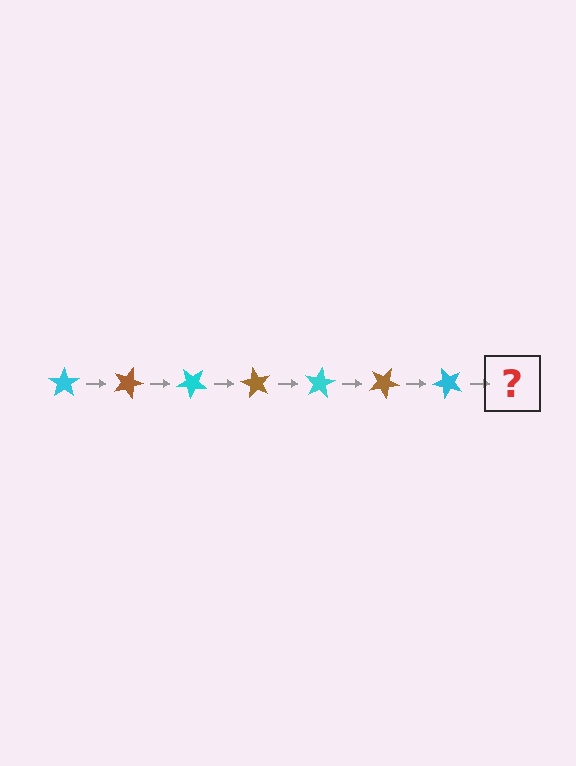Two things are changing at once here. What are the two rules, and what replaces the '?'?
The two rules are that it rotates 20 degrees each step and the color cycles through cyan and brown. The '?' should be a brown star, rotated 140 degrees from the start.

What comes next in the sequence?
The next element should be a brown star, rotated 140 degrees from the start.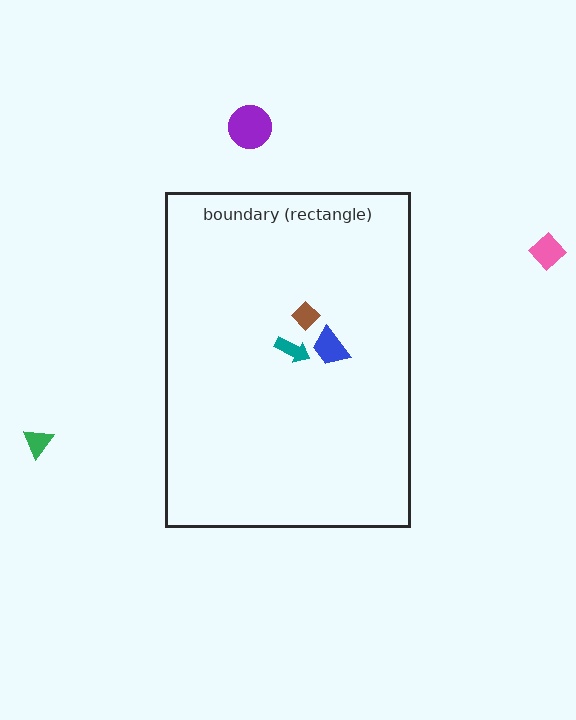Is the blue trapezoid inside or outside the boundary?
Inside.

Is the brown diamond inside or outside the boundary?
Inside.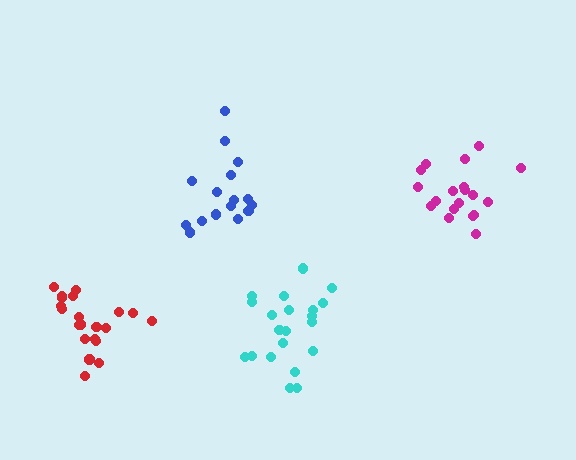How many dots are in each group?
Group 1: 21 dots, Group 2: 21 dots, Group 3: 19 dots, Group 4: 16 dots (77 total).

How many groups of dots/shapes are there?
There are 4 groups.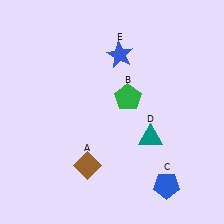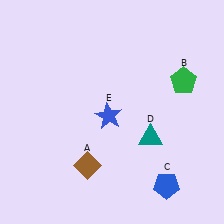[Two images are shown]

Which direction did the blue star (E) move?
The blue star (E) moved down.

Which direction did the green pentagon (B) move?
The green pentagon (B) moved right.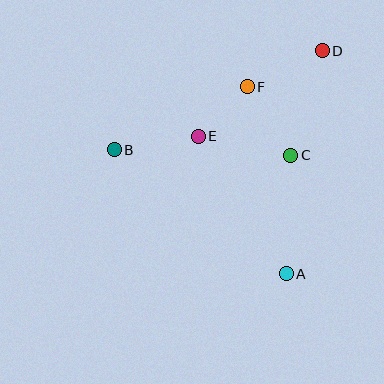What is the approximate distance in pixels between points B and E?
The distance between B and E is approximately 85 pixels.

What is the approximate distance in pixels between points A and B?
The distance between A and B is approximately 212 pixels.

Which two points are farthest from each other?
Points B and D are farthest from each other.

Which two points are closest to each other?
Points E and F are closest to each other.